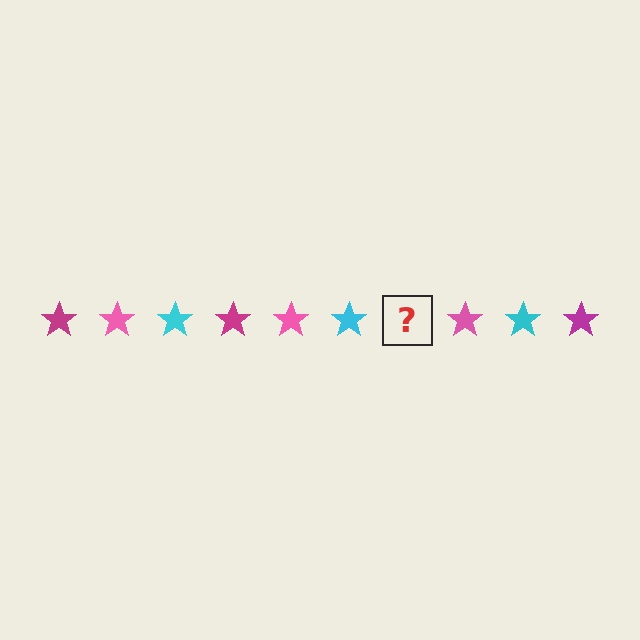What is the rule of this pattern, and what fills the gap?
The rule is that the pattern cycles through magenta, pink, cyan stars. The gap should be filled with a magenta star.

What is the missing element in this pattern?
The missing element is a magenta star.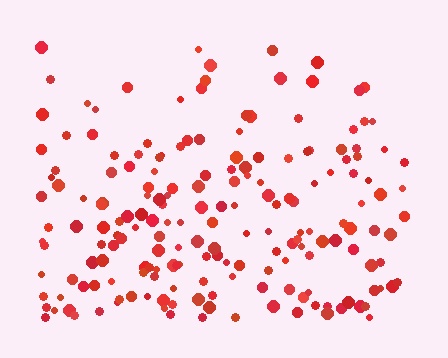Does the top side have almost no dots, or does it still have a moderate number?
Still a moderate number, just noticeably fewer than the bottom.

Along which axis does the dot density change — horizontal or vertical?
Vertical.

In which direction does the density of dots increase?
From top to bottom, with the bottom side densest.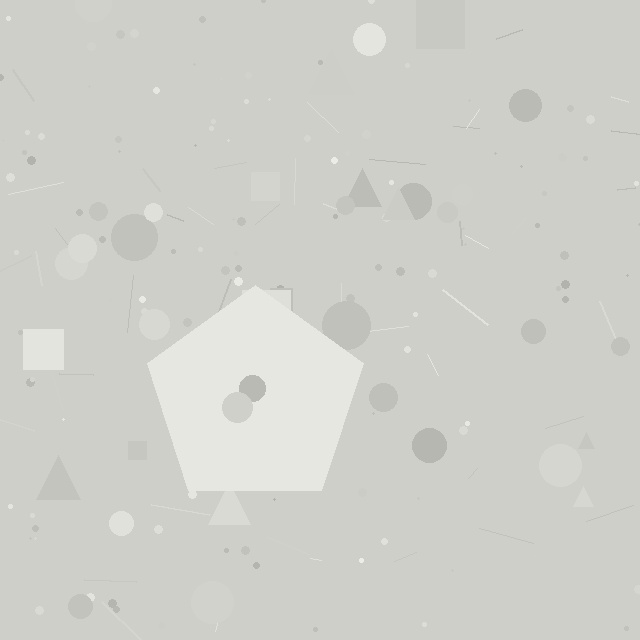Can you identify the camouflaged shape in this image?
The camouflaged shape is a pentagon.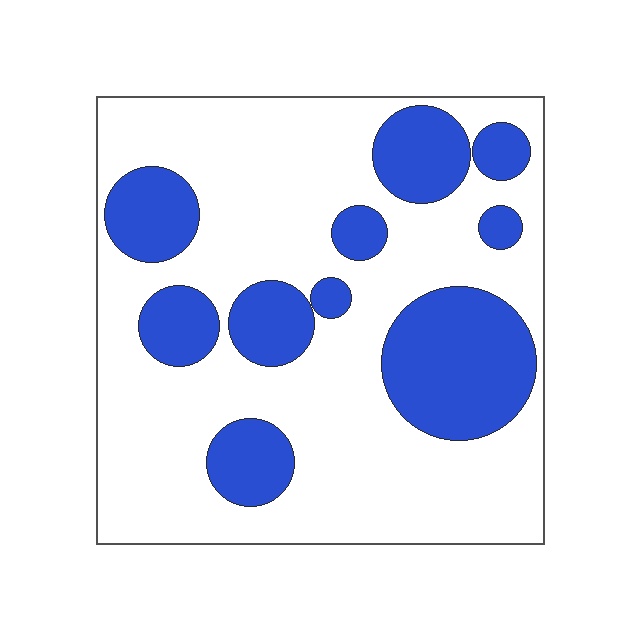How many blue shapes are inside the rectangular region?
10.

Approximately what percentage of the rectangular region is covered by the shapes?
Approximately 30%.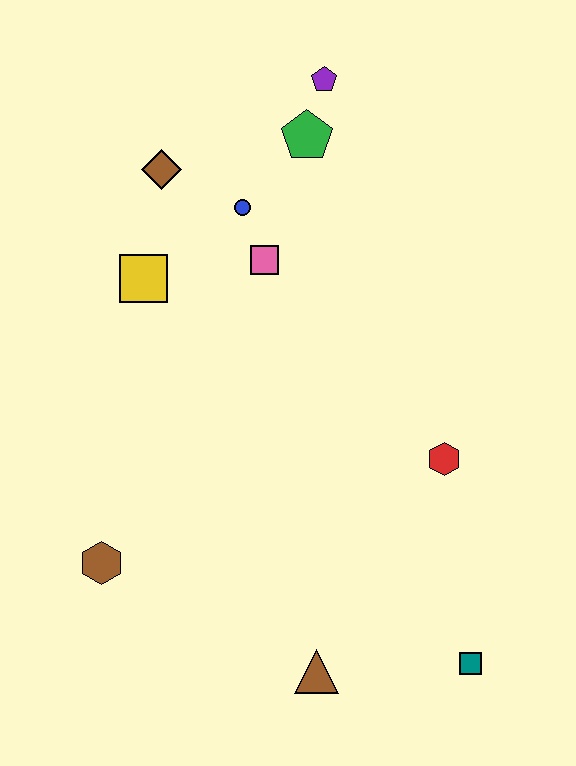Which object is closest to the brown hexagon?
The brown triangle is closest to the brown hexagon.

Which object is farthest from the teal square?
The purple pentagon is farthest from the teal square.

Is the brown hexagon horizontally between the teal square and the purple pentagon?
No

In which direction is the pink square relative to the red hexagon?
The pink square is above the red hexagon.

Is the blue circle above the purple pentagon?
No